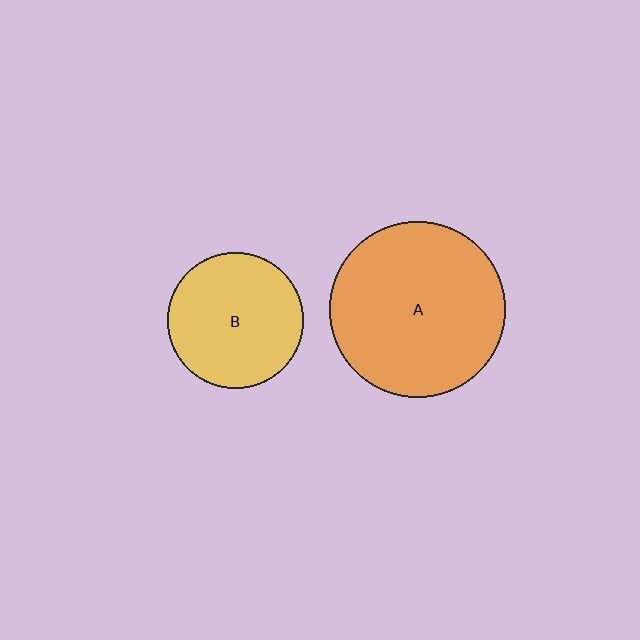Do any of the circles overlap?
No, none of the circles overlap.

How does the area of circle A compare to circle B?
Approximately 1.7 times.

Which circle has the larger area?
Circle A (orange).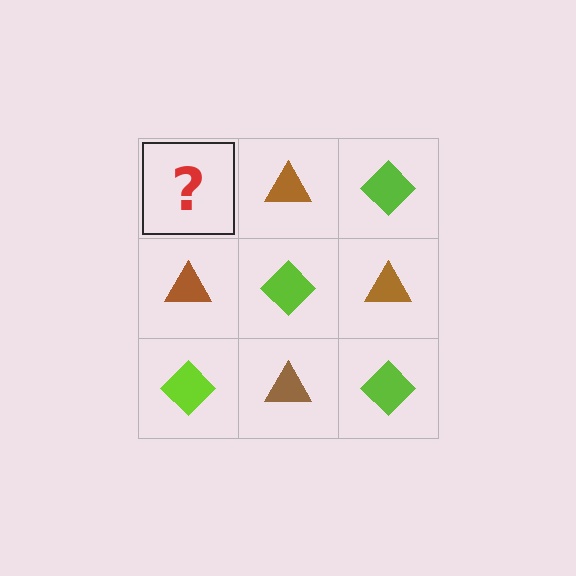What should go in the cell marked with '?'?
The missing cell should contain a lime diamond.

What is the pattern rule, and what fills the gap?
The rule is that it alternates lime diamond and brown triangle in a checkerboard pattern. The gap should be filled with a lime diamond.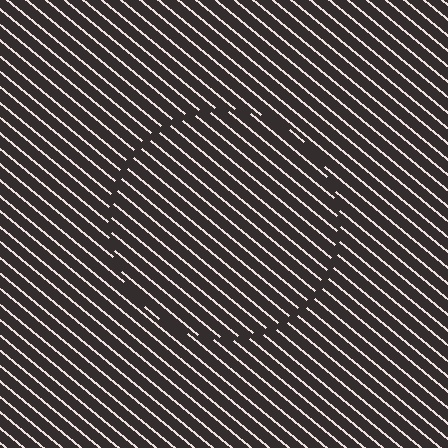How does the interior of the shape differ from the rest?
The interior of the shape contains the same grating, shifted by half a period — the contour is defined by the phase discontinuity where line-ends from the inner and outer gratings abut.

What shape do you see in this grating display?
An illusory circle. The interior of the shape contains the same grating, shifted by half a period — the contour is defined by the phase discontinuity where line-ends from the inner and outer gratings abut.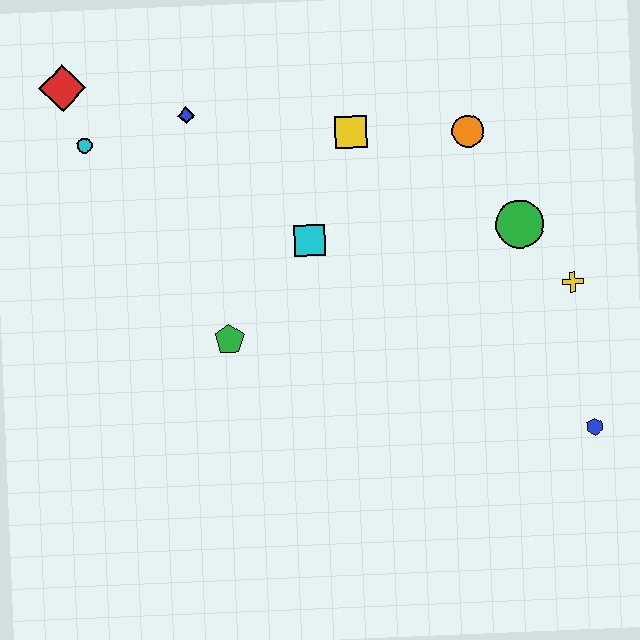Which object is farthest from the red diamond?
The blue hexagon is farthest from the red diamond.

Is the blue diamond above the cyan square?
Yes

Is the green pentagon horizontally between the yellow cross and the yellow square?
No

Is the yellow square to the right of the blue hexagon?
No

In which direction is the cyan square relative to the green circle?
The cyan square is to the left of the green circle.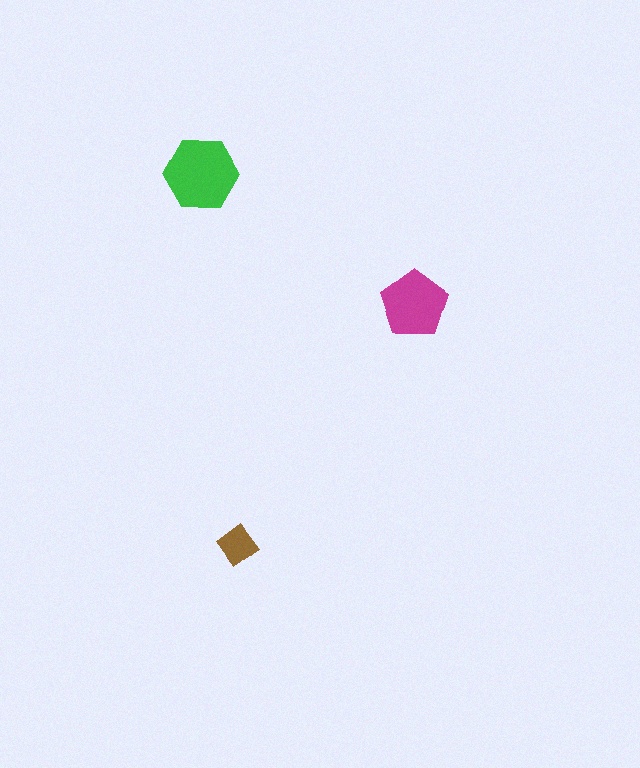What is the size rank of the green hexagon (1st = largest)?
1st.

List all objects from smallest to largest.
The brown diamond, the magenta pentagon, the green hexagon.